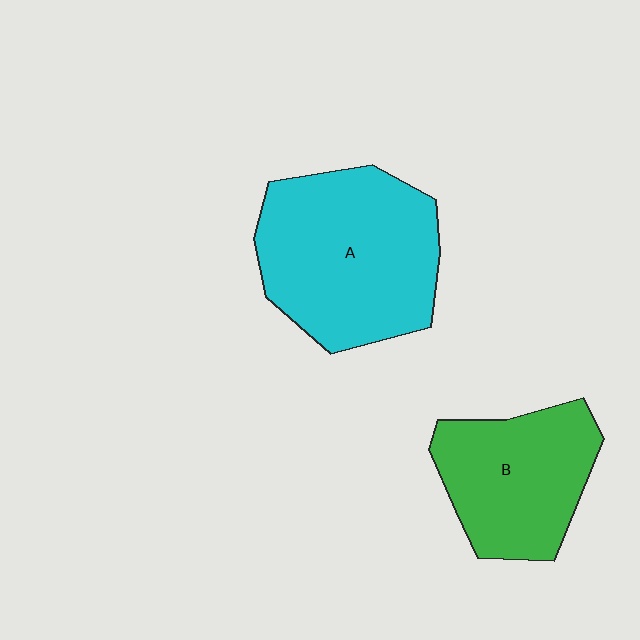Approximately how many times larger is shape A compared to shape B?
Approximately 1.4 times.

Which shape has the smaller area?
Shape B (green).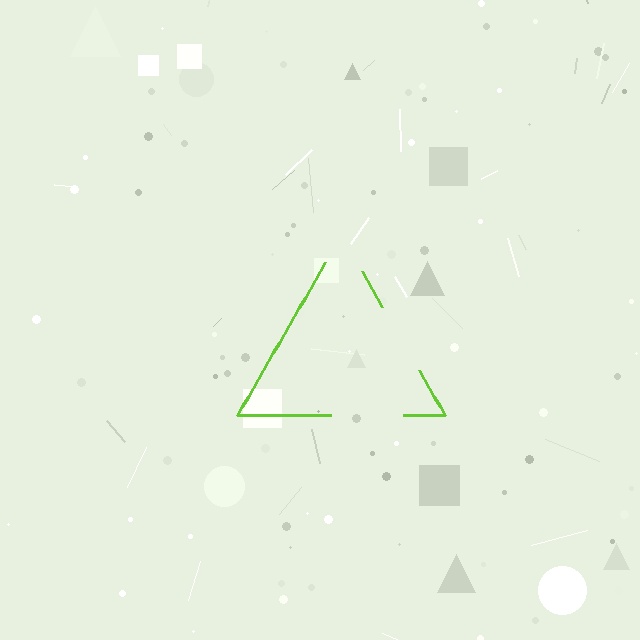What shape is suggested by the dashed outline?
The dashed outline suggests a triangle.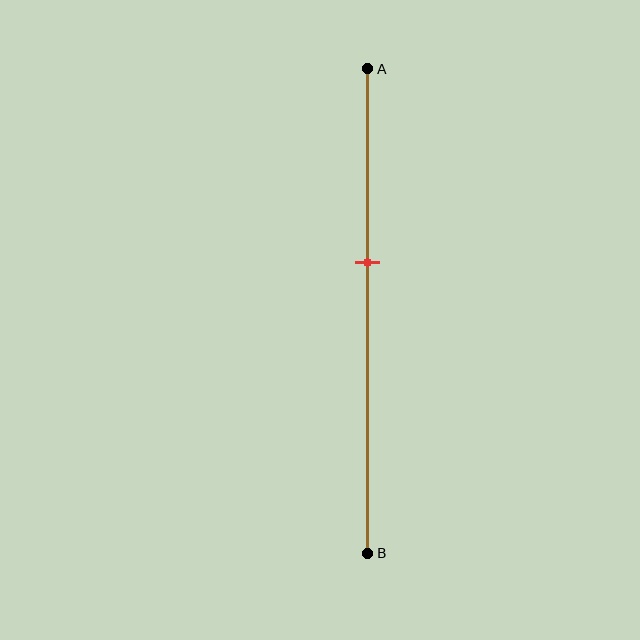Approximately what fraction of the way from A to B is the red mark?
The red mark is approximately 40% of the way from A to B.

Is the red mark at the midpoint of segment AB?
No, the mark is at about 40% from A, not at the 50% midpoint.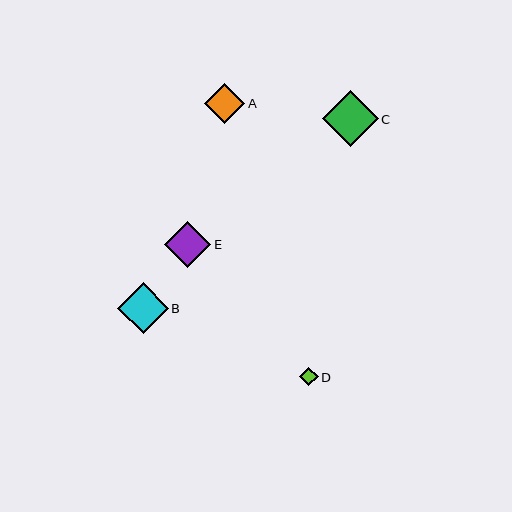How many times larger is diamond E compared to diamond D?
Diamond E is approximately 2.5 times the size of diamond D.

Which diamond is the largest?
Diamond C is the largest with a size of approximately 56 pixels.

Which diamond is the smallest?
Diamond D is the smallest with a size of approximately 19 pixels.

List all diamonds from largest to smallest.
From largest to smallest: C, B, E, A, D.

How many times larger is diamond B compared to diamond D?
Diamond B is approximately 2.7 times the size of diamond D.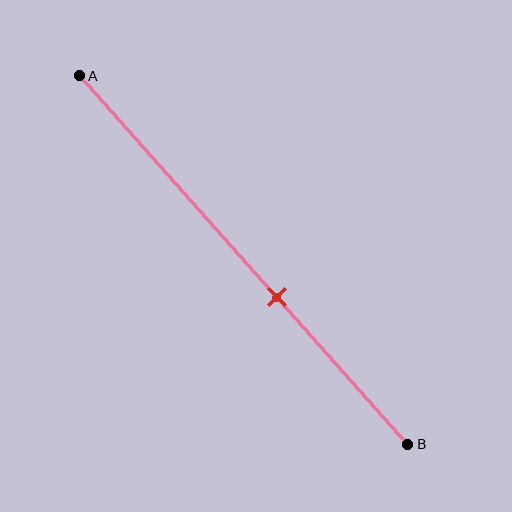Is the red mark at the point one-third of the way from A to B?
No, the mark is at about 60% from A, not at the 33% one-third point.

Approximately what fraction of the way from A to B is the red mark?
The red mark is approximately 60% of the way from A to B.